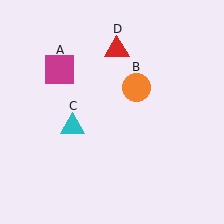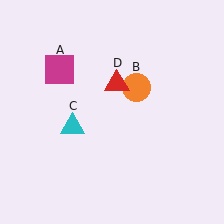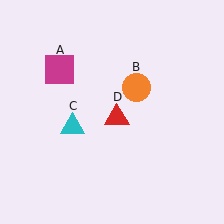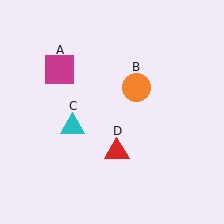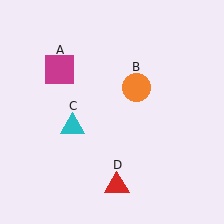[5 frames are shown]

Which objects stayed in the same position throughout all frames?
Magenta square (object A) and orange circle (object B) and cyan triangle (object C) remained stationary.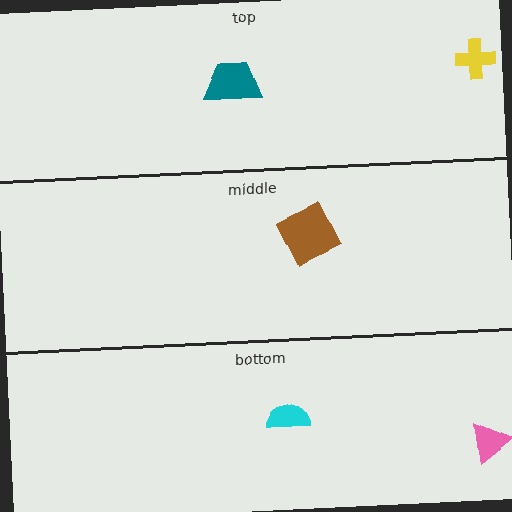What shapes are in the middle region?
The brown square.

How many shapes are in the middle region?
1.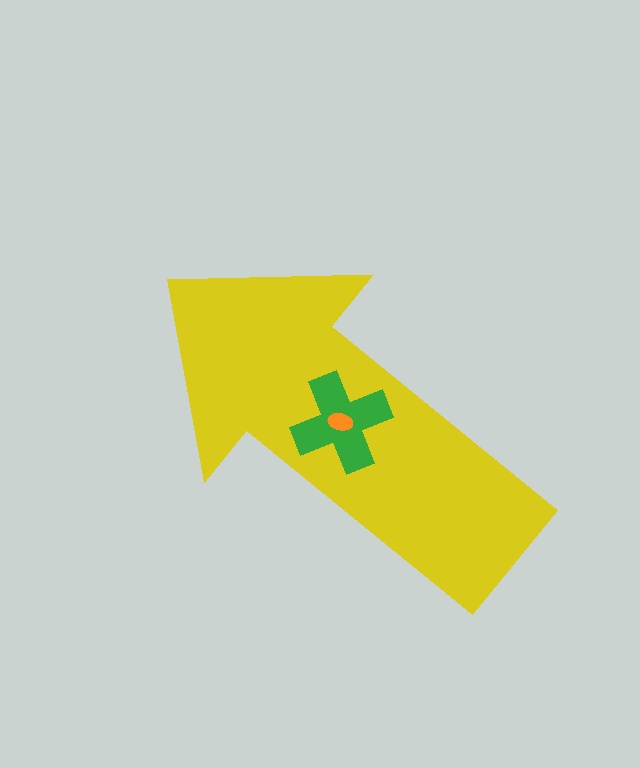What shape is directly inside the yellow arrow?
The green cross.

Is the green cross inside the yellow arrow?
Yes.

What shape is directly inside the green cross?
The orange ellipse.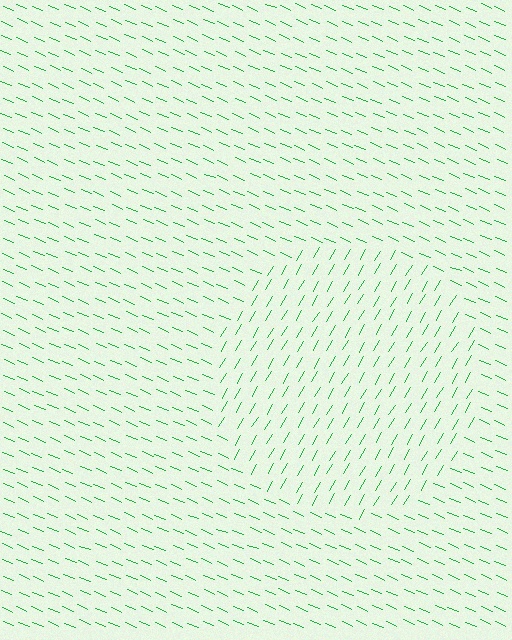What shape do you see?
I see a circle.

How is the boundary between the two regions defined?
The boundary is defined purely by a change in line orientation (approximately 83 degrees difference). All lines are the same color and thickness.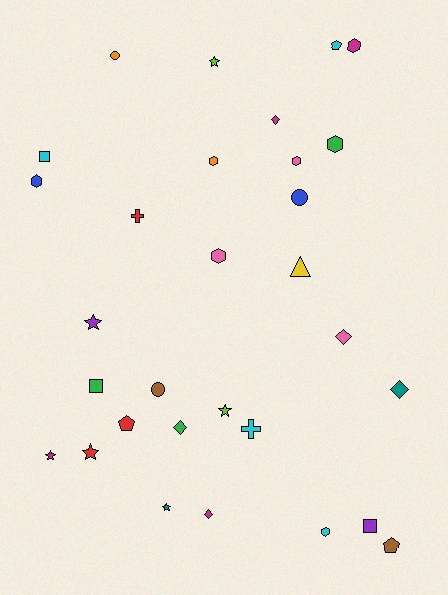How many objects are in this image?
There are 30 objects.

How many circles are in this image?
There are 3 circles.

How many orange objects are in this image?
There are 2 orange objects.